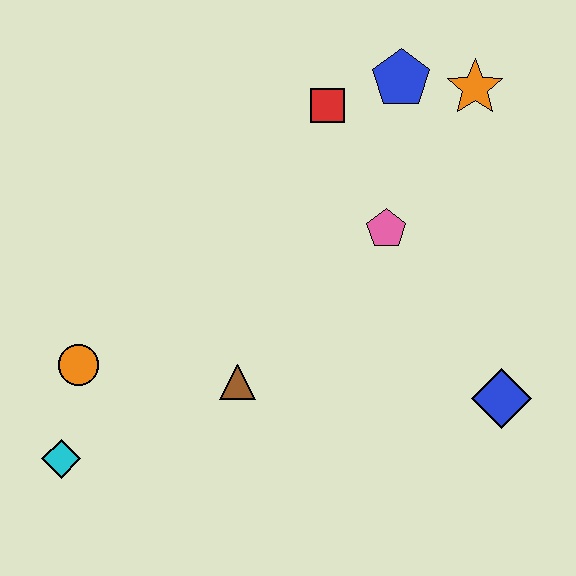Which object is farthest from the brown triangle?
The orange star is farthest from the brown triangle.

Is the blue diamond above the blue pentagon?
No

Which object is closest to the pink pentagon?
The red square is closest to the pink pentagon.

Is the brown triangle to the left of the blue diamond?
Yes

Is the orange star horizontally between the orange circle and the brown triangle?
No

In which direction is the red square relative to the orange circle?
The red square is above the orange circle.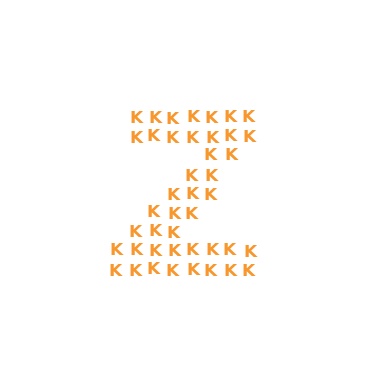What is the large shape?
The large shape is the letter Z.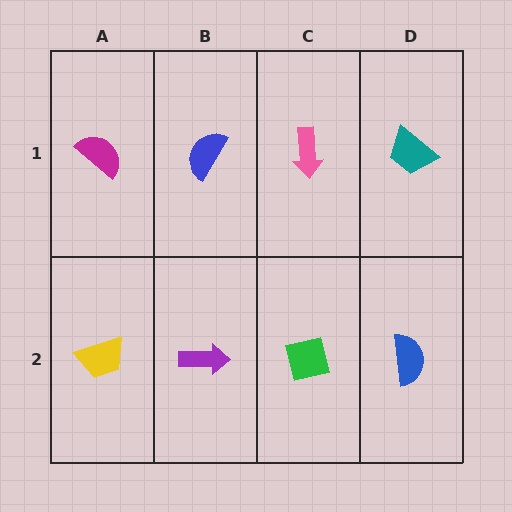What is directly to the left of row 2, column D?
A green square.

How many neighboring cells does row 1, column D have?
2.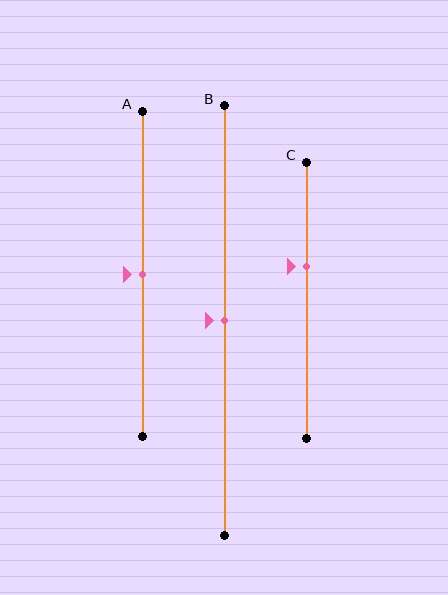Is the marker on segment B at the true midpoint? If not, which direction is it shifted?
Yes, the marker on segment B is at the true midpoint.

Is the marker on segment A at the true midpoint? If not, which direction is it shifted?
Yes, the marker on segment A is at the true midpoint.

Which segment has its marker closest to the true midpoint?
Segment A has its marker closest to the true midpoint.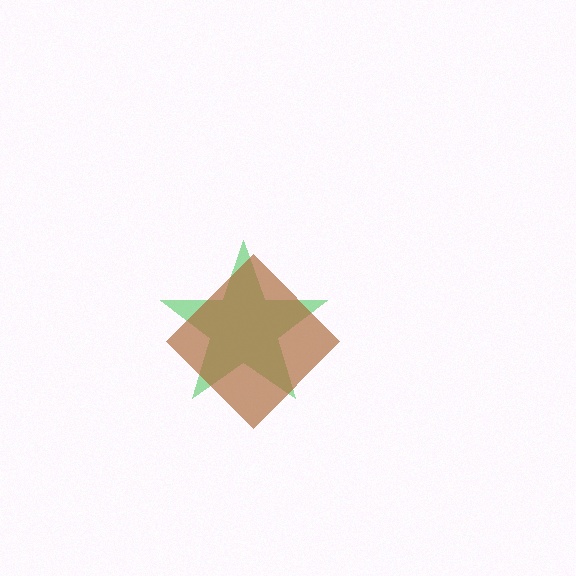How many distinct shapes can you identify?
There are 2 distinct shapes: a green star, a brown diamond.